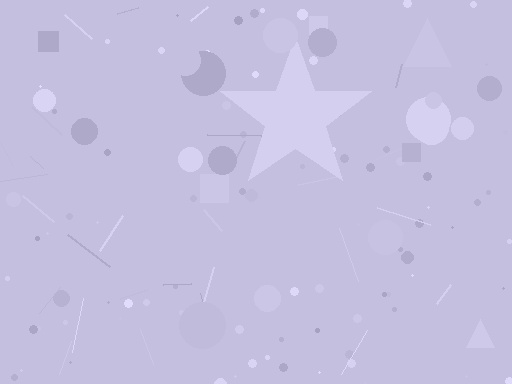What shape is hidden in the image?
A star is hidden in the image.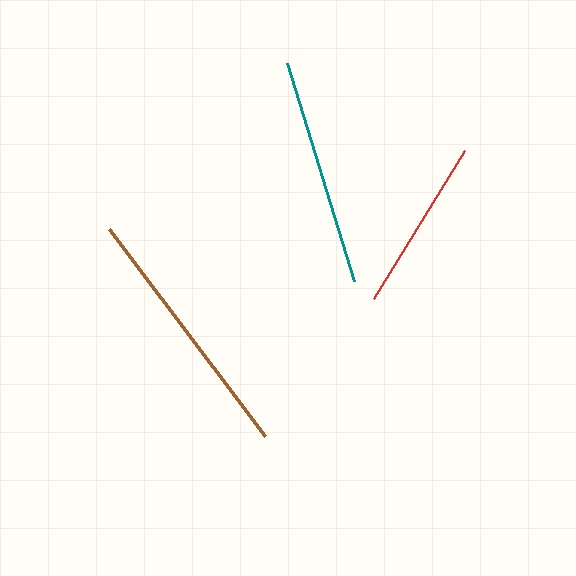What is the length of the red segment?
The red segment is approximately 174 pixels long.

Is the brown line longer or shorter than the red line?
The brown line is longer than the red line.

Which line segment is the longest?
The brown line is the longest at approximately 259 pixels.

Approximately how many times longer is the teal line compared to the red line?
The teal line is approximately 1.3 times the length of the red line.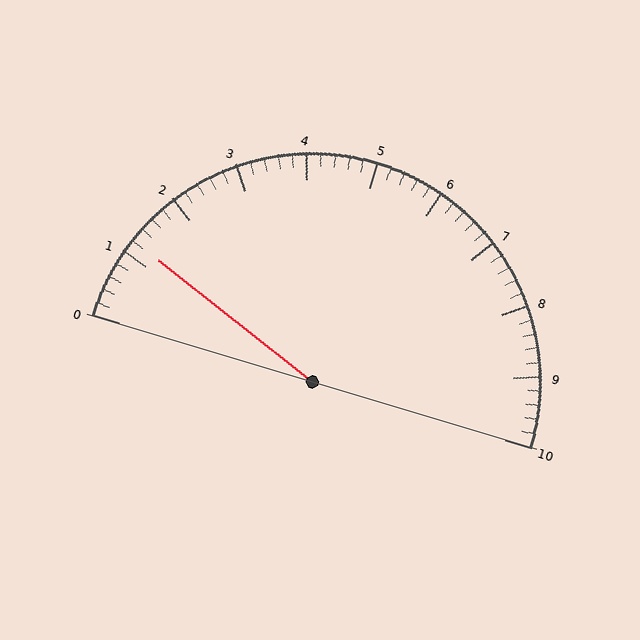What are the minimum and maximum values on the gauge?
The gauge ranges from 0 to 10.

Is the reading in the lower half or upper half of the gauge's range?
The reading is in the lower half of the range (0 to 10).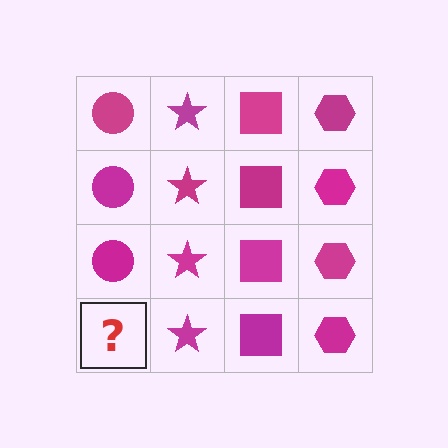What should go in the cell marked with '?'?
The missing cell should contain a magenta circle.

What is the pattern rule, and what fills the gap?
The rule is that each column has a consistent shape. The gap should be filled with a magenta circle.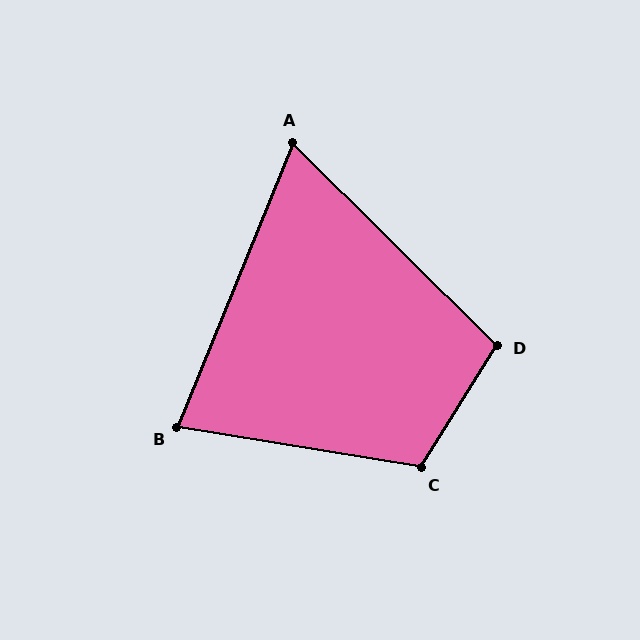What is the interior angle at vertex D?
Approximately 103 degrees (obtuse).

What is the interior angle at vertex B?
Approximately 77 degrees (acute).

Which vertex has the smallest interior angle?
A, at approximately 68 degrees.